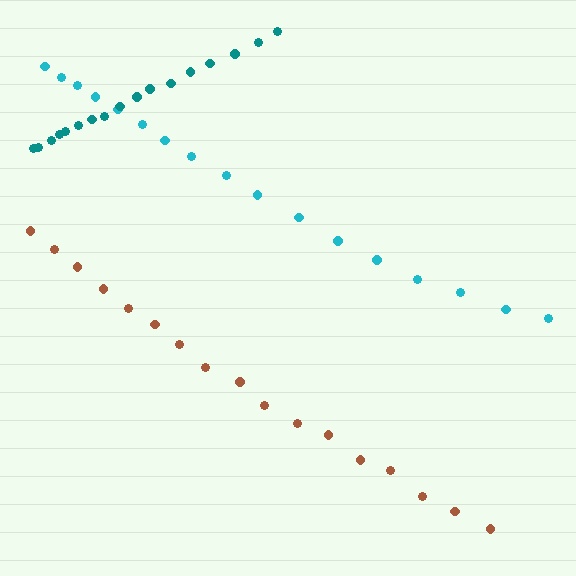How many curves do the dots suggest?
There are 3 distinct paths.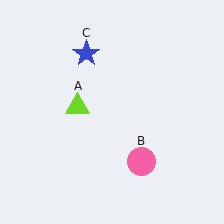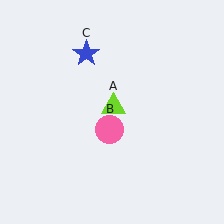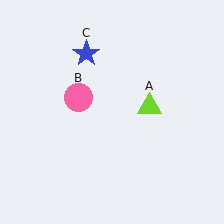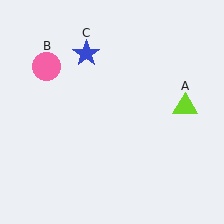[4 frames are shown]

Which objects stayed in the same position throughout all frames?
Blue star (object C) remained stationary.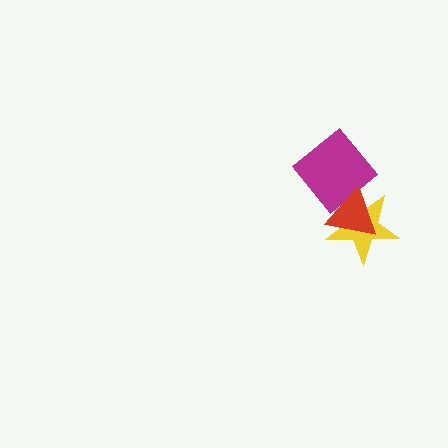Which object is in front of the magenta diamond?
The red triangle is in front of the magenta diamond.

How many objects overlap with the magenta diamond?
2 objects overlap with the magenta diamond.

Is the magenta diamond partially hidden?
Yes, it is partially covered by another shape.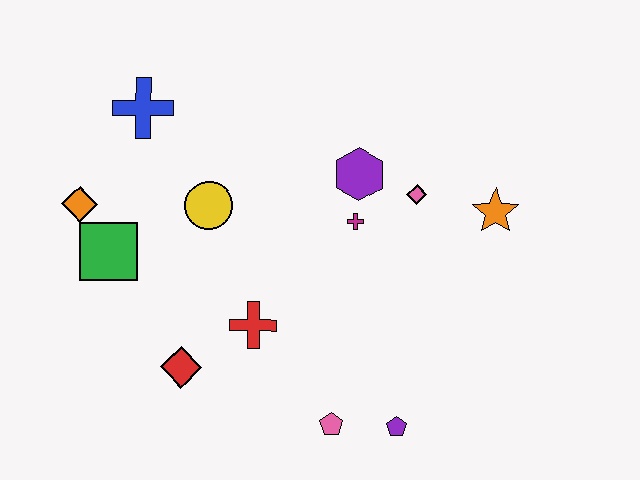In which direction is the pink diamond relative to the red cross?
The pink diamond is to the right of the red cross.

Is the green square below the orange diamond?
Yes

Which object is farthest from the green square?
The orange star is farthest from the green square.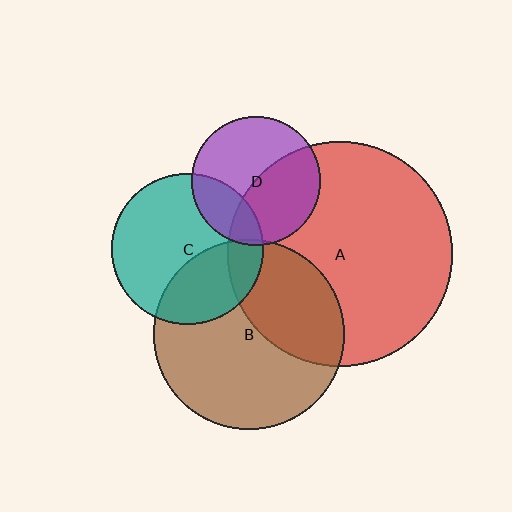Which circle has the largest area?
Circle A (red).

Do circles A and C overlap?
Yes.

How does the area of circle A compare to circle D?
Approximately 3.0 times.